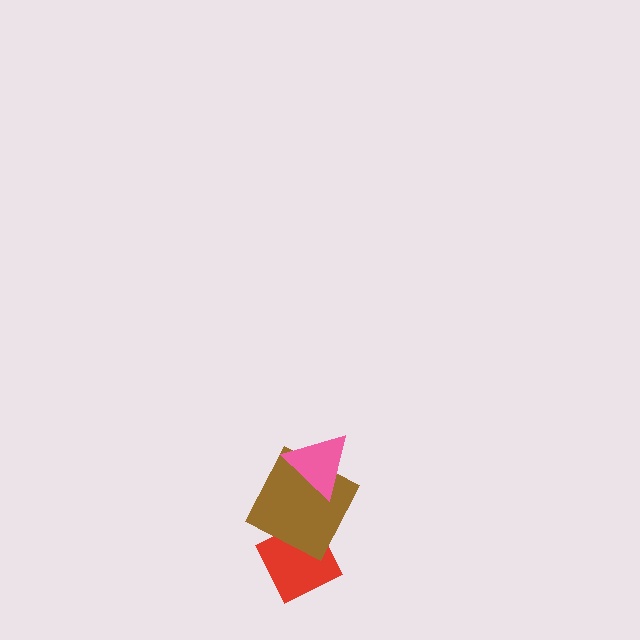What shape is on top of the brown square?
The pink triangle is on top of the brown square.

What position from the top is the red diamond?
The red diamond is 3rd from the top.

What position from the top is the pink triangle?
The pink triangle is 1st from the top.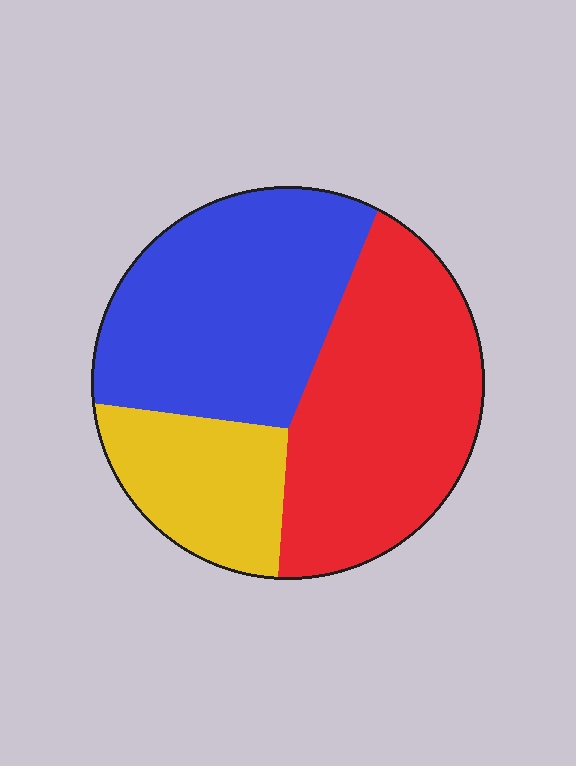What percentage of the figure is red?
Red covers about 40% of the figure.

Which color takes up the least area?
Yellow, at roughly 20%.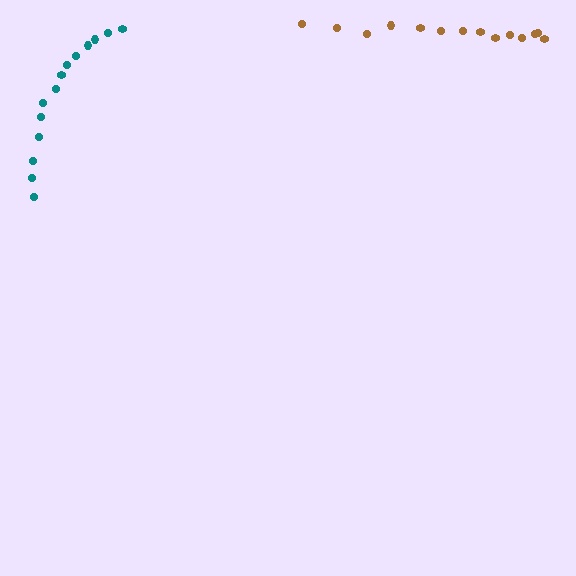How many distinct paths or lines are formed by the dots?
There are 2 distinct paths.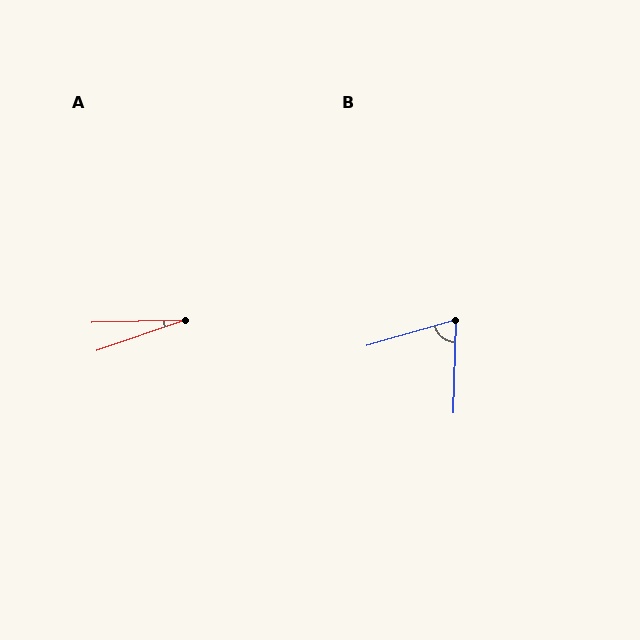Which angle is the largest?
B, at approximately 72 degrees.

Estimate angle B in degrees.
Approximately 72 degrees.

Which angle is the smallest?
A, at approximately 17 degrees.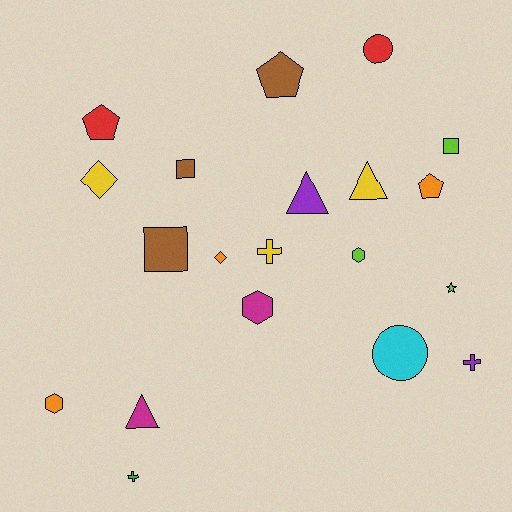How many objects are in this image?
There are 20 objects.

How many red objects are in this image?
There are 2 red objects.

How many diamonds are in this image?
There are 2 diamonds.